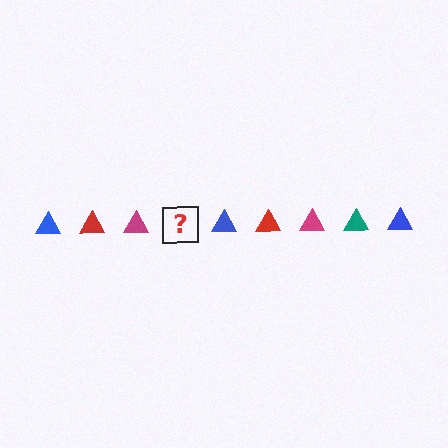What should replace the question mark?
The question mark should be replaced with a teal triangle.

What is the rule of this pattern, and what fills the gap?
The rule is that the pattern cycles through blue, red, magenta, teal triangles. The gap should be filled with a teal triangle.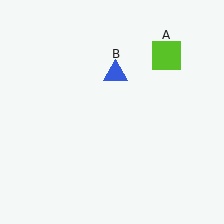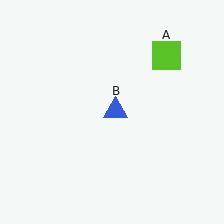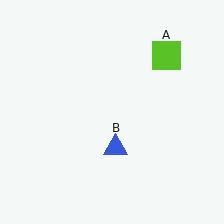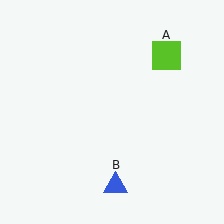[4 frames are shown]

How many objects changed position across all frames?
1 object changed position: blue triangle (object B).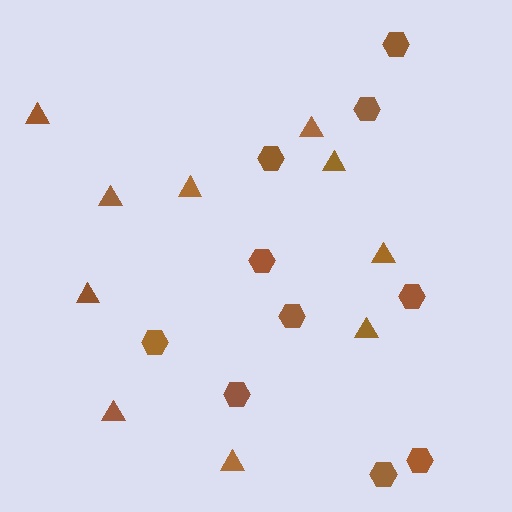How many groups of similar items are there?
There are 2 groups: one group of hexagons (10) and one group of triangles (10).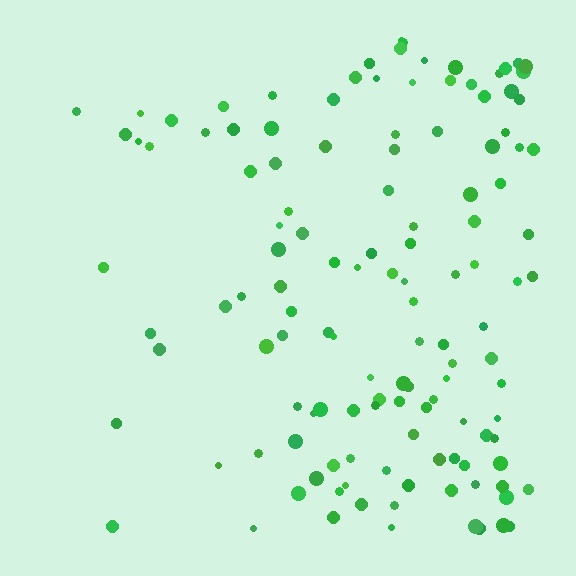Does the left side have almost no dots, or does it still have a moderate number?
Still a moderate number, just noticeably fewer than the right.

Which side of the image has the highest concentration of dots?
The right.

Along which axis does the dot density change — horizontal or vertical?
Horizontal.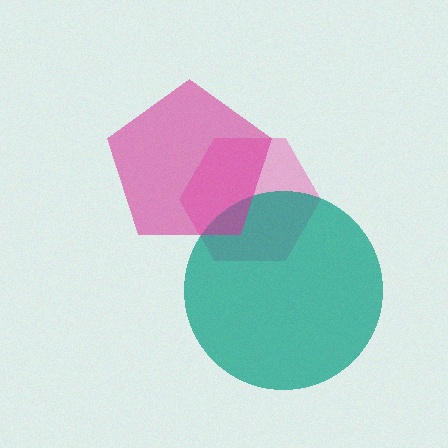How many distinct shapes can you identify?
There are 3 distinct shapes: a pink hexagon, a teal circle, a magenta pentagon.